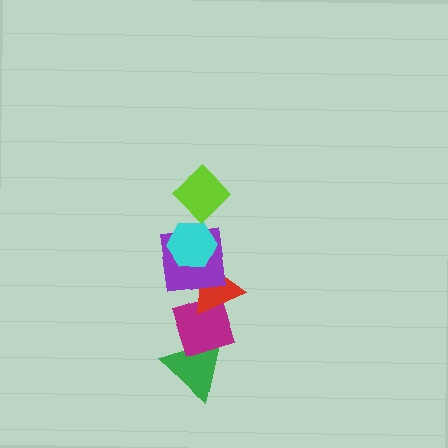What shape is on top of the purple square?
The cyan hexagon is on top of the purple square.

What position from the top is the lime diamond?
The lime diamond is 1st from the top.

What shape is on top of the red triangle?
The purple square is on top of the red triangle.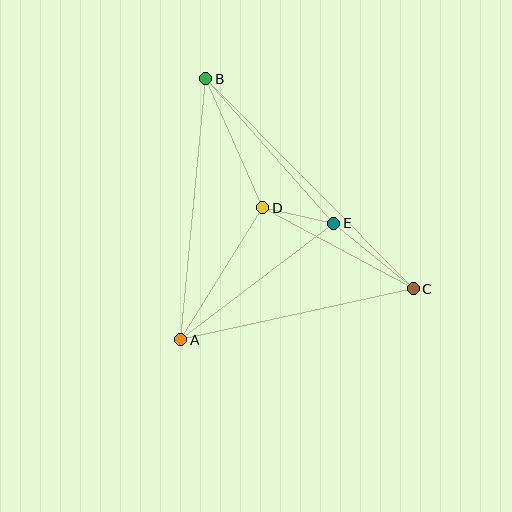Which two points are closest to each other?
Points D and E are closest to each other.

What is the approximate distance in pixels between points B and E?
The distance between B and E is approximately 193 pixels.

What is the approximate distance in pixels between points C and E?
The distance between C and E is approximately 103 pixels.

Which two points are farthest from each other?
Points B and C are farthest from each other.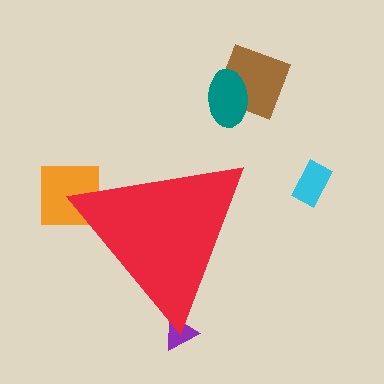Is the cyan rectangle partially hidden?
No, the cyan rectangle is fully visible.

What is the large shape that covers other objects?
A red triangle.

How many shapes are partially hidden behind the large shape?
2 shapes are partially hidden.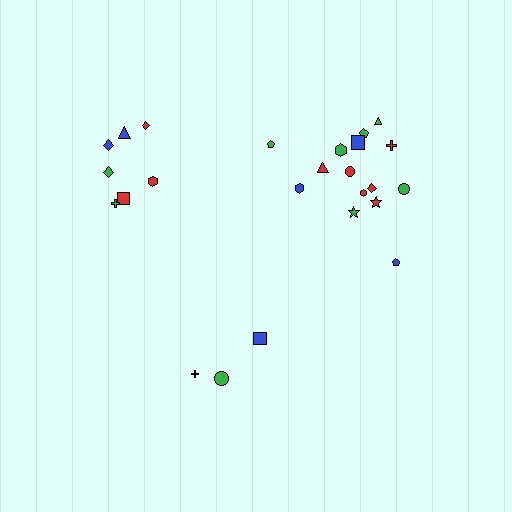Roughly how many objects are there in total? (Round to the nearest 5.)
Roughly 25 objects in total.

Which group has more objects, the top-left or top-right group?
The top-right group.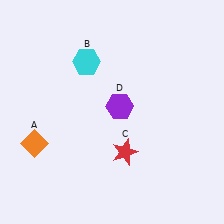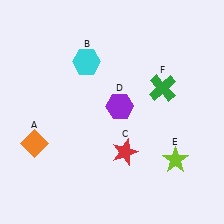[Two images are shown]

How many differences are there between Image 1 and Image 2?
There are 2 differences between the two images.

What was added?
A lime star (E), a green cross (F) were added in Image 2.